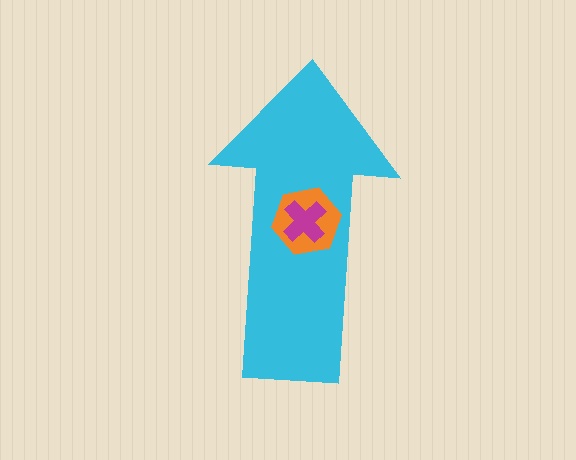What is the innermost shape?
The magenta cross.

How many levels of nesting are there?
3.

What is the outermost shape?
The cyan arrow.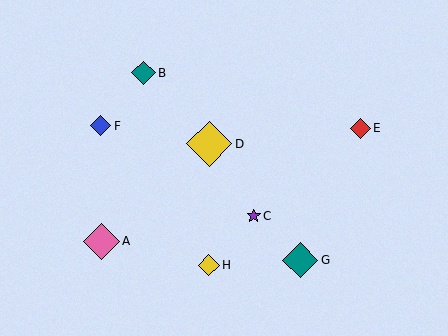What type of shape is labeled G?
Shape G is a teal diamond.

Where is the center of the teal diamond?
The center of the teal diamond is at (143, 73).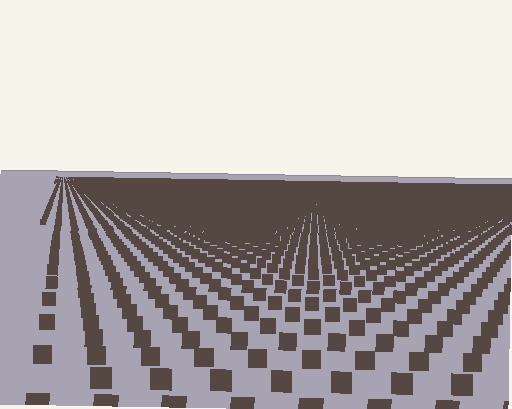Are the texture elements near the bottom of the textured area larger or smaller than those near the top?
Larger. Near the bottom, elements are closer to the viewer and appear at a bigger on-screen size.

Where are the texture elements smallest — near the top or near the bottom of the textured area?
Near the top.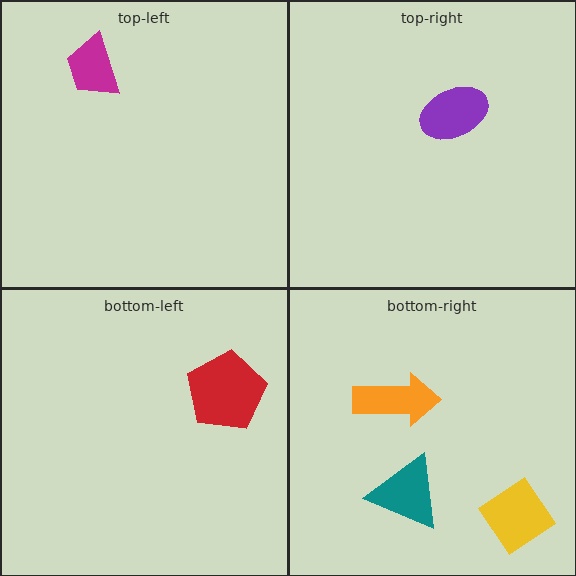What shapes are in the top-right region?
The purple ellipse.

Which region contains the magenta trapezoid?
The top-left region.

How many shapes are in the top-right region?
1.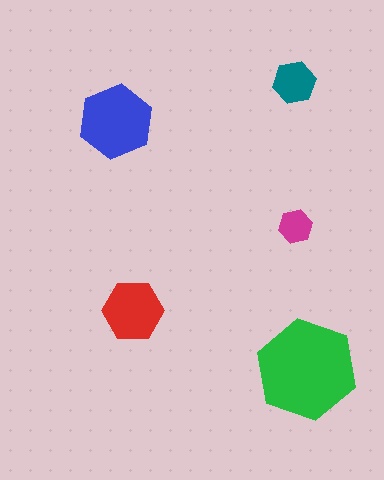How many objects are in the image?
There are 5 objects in the image.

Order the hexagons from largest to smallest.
the green one, the blue one, the red one, the teal one, the magenta one.